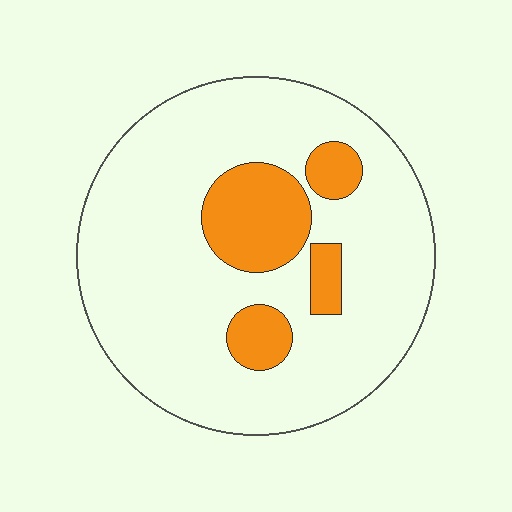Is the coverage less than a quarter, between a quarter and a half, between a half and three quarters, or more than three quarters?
Less than a quarter.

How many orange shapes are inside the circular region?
4.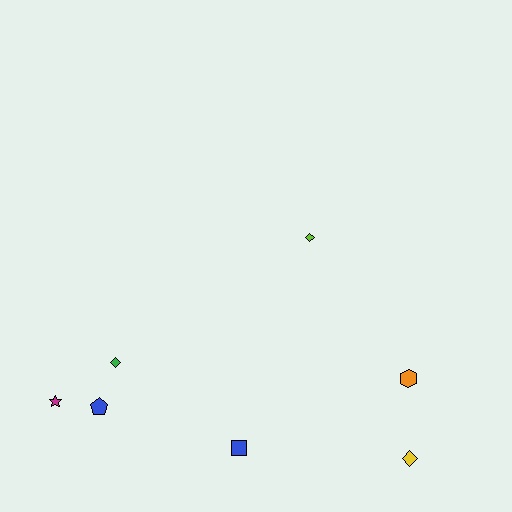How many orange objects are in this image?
There is 1 orange object.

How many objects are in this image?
There are 7 objects.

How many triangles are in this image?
There are no triangles.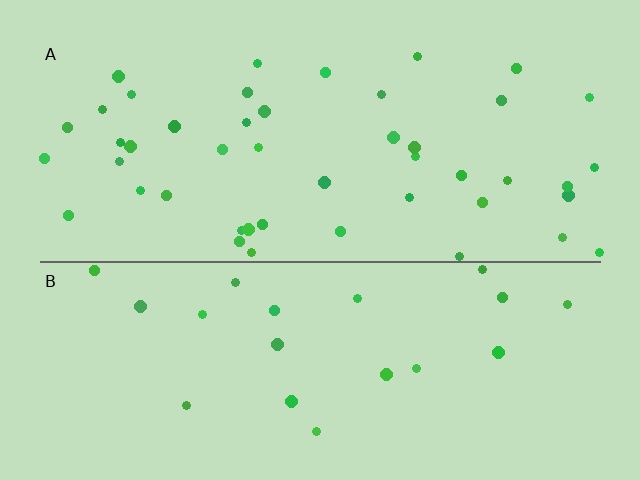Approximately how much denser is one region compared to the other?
Approximately 2.2× — region A over region B.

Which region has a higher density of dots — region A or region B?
A (the top).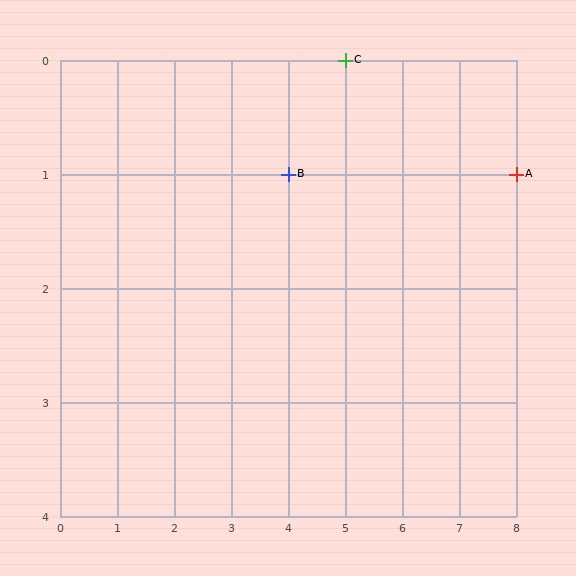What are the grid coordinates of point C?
Point C is at grid coordinates (5, 0).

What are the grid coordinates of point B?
Point B is at grid coordinates (4, 1).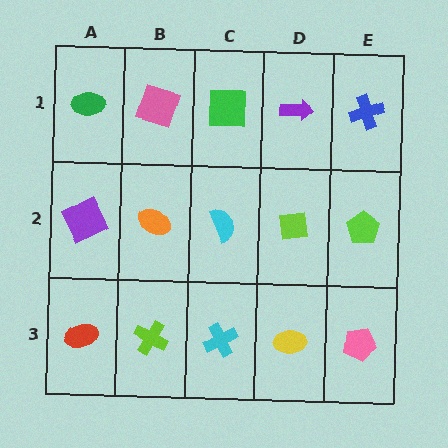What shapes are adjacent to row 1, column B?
An orange ellipse (row 2, column B), a green ellipse (row 1, column A), a green square (row 1, column C).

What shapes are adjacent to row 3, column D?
A lime square (row 2, column D), a cyan cross (row 3, column C), a pink pentagon (row 3, column E).